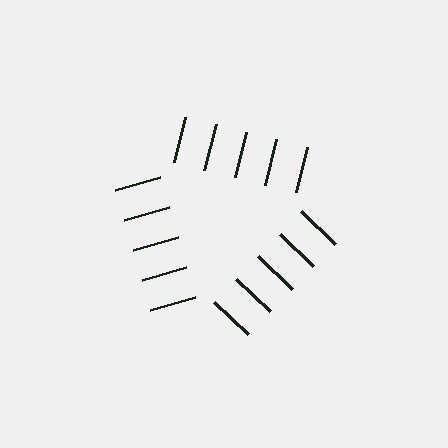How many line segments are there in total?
15 — 5 along each of the 3 edges.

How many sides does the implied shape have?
3 sides — the line-ends trace a triangle.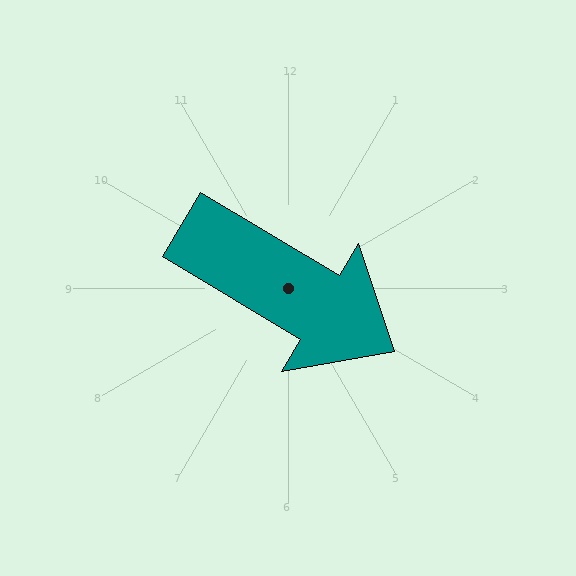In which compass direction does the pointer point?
Southeast.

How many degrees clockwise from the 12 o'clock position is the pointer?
Approximately 121 degrees.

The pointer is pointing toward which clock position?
Roughly 4 o'clock.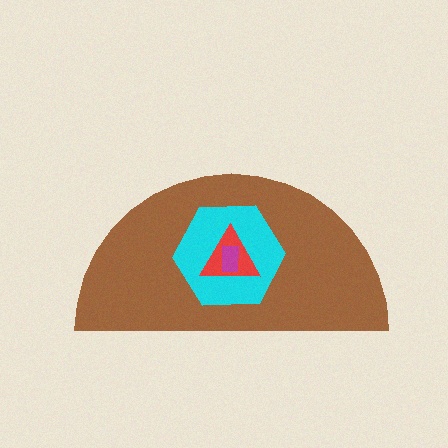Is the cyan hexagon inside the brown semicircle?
Yes.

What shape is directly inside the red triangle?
The magenta rectangle.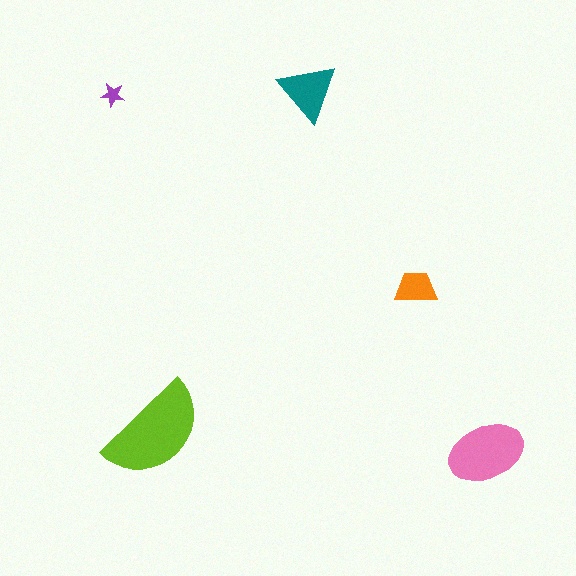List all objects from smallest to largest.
The purple star, the orange trapezoid, the teal triangle, the pink ellipse, the lime semicircle.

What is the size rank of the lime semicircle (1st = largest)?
1st.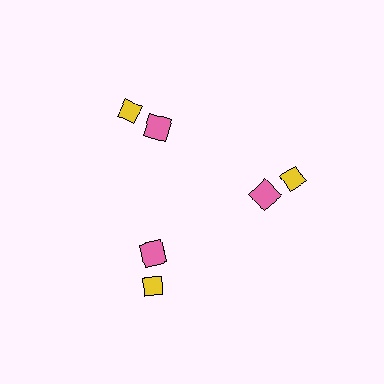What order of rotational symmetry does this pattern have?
This pattern has 3-fold rotational symmetry.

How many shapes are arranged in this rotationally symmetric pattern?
There are 6 shapes, arranged in 3 groups of 2.